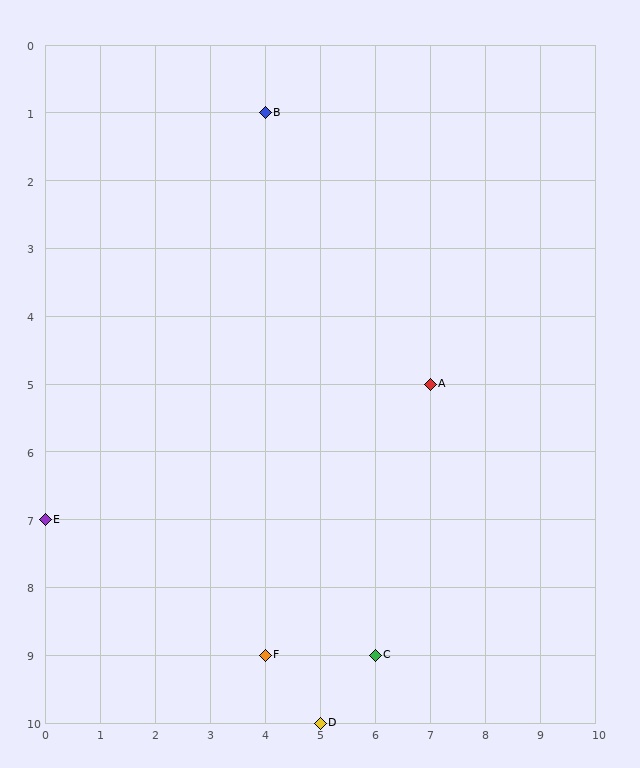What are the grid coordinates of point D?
Point D is at grid coordinates (5, 10).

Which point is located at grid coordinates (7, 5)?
Point A is at (7, 5).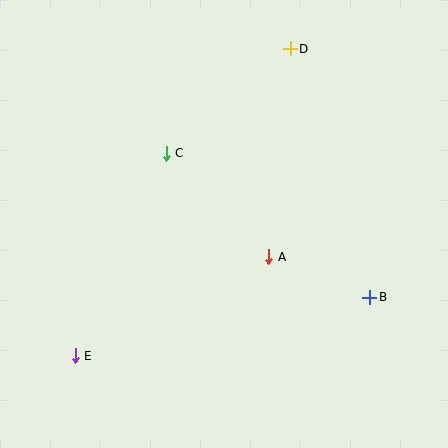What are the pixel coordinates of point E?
Point E is at (75, 356).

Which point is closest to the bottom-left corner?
Point E is closest to the bottom-left corner.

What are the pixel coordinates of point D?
Point D is at (290, 49).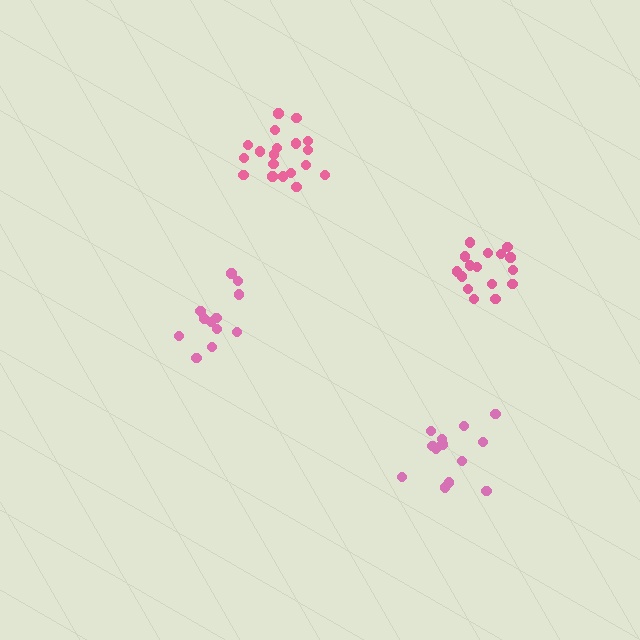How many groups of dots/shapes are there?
There are 4 groups.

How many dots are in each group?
Group 1: 16 dots, Group 2: 19 dots, Group 3: 13 dots, Group 4: 14 dots (62 total).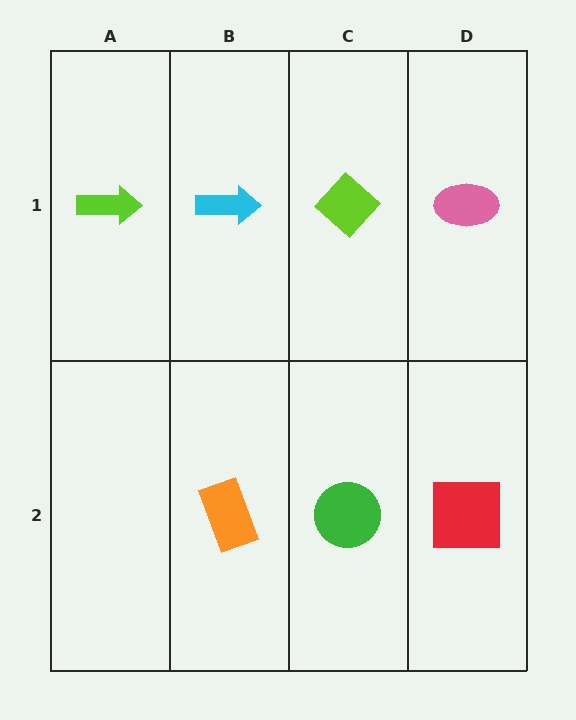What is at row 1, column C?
A lime diamond.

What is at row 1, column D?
A pink ellipse.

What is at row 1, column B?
A cyan arrow.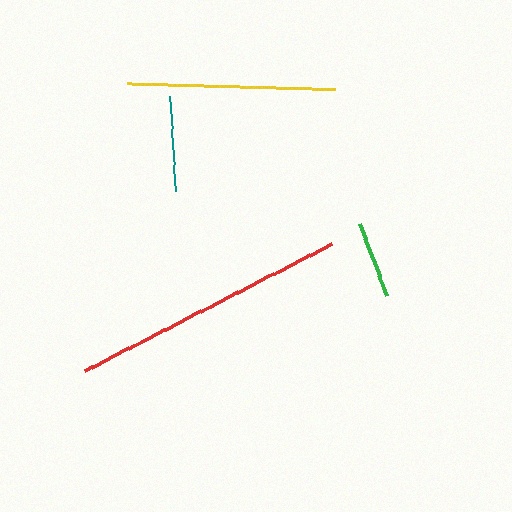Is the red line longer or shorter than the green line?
The red line is longer than the green line.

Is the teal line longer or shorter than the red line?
The red line is longer than the teal line.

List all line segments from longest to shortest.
From longest to shortest: red, yellow, teal, green.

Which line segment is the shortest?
The green line is the shortest at approximately 77 pixels.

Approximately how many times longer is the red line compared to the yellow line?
The red line is approximately 1.3 times the length of the yellow line.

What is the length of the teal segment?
The teal segment is approximately 96 pixels long.